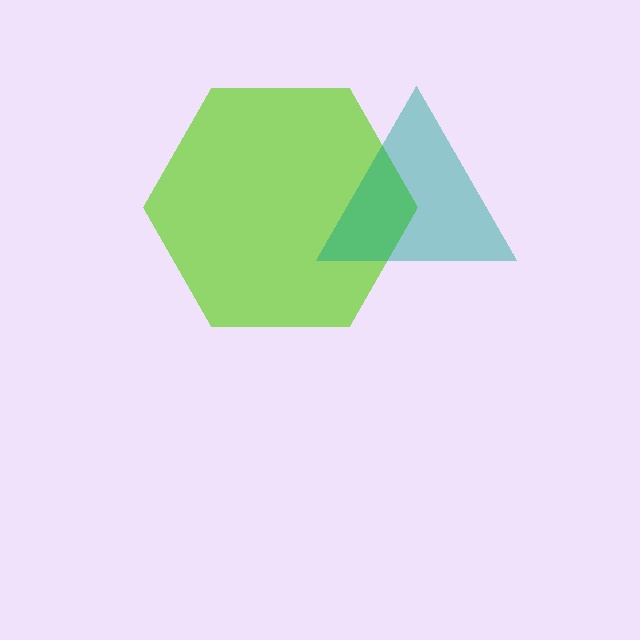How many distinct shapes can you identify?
There are 2 distinct shapes: a lime hexagon, a teal triangle.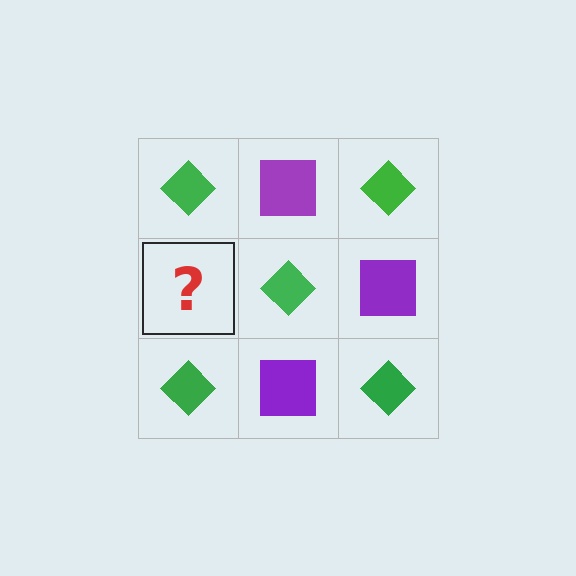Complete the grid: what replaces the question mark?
The question mark should be replaced with a purple square.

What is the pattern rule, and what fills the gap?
The rule is that it alternates green diamond and purple square in a checkerboard pattern. The gap should be filled with a purple square.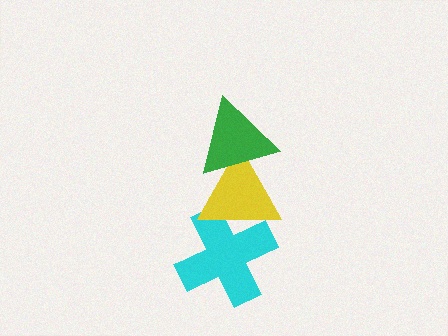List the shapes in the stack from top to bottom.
From top to bottom: the green triangle, the yellow triangle, the cyan cross.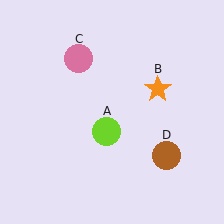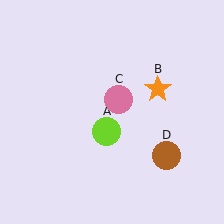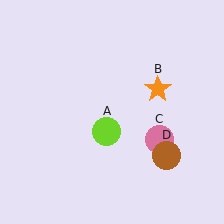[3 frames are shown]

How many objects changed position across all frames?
1 object changed position: pink circle (object C).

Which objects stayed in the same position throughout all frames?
Lime circle (object A) and orange star (object B) and brown circle (object D) remained stationary.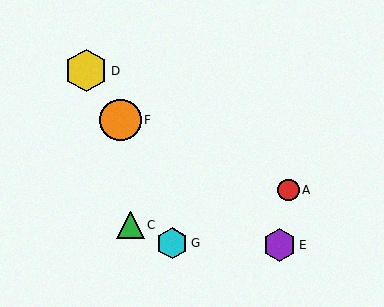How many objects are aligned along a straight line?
3 objects (A, B, F) are aligned along a straight line.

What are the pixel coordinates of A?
Object A is at (289, 190).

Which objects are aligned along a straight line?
Objects A, B, F are aligned along a straight line.